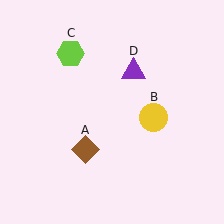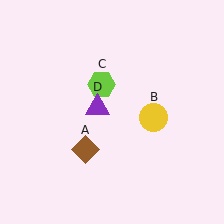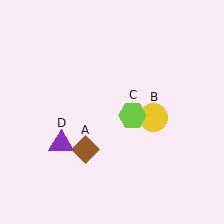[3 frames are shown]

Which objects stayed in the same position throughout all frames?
Brown diamond (object A) and yellow circle (object B) remained stationary.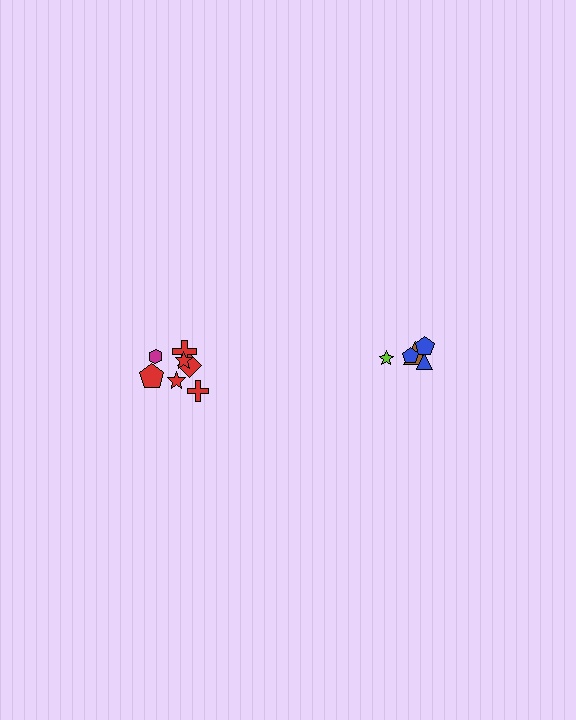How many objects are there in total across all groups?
There are 12 objects.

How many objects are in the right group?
There are 5 objects.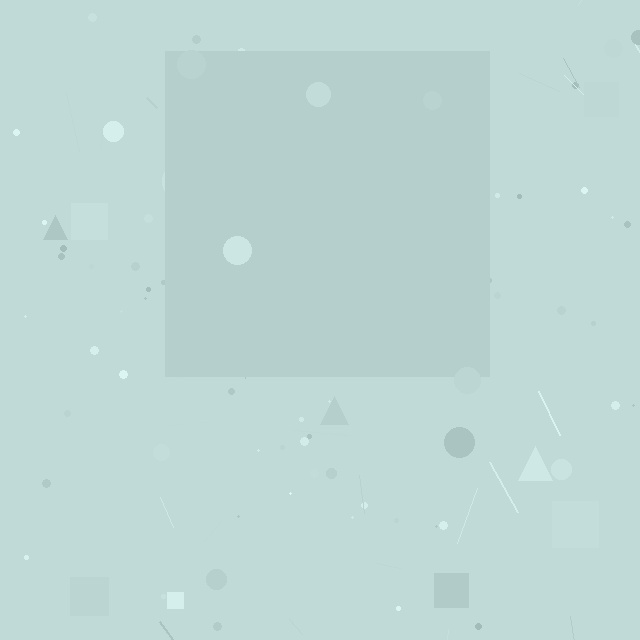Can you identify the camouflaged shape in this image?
The camouflaged shape is a square.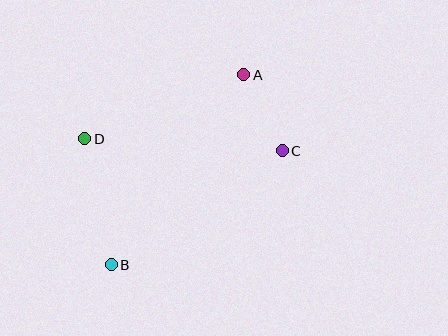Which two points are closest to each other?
Points A and C are closest to each other.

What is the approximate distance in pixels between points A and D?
The distance between A and D is approximately 171 pixels.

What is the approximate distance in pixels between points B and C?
The distance between B and C is approximately 206 pixels.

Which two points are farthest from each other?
Points A and B are farthest from each other.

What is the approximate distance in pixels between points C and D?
The distance between C and D is approximately 198 pixels.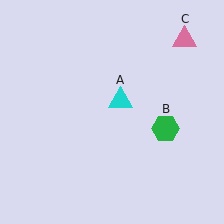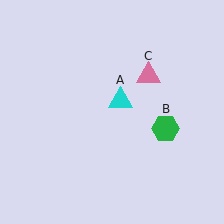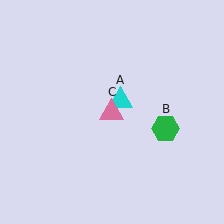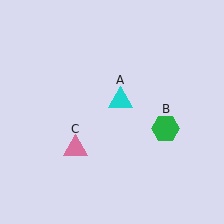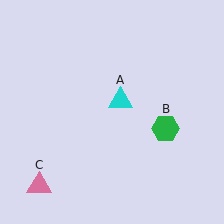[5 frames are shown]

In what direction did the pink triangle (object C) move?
The pink triangle (object C) moved down and to the left.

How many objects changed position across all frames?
1 object changed position: pink triangle (object C).